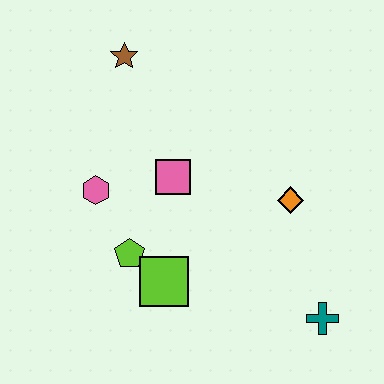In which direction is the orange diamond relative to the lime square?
The orange diamond is to the right of the lime square.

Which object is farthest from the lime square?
The brown star is farthest from the lime square.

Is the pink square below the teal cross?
No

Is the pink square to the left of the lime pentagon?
No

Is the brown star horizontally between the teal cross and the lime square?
No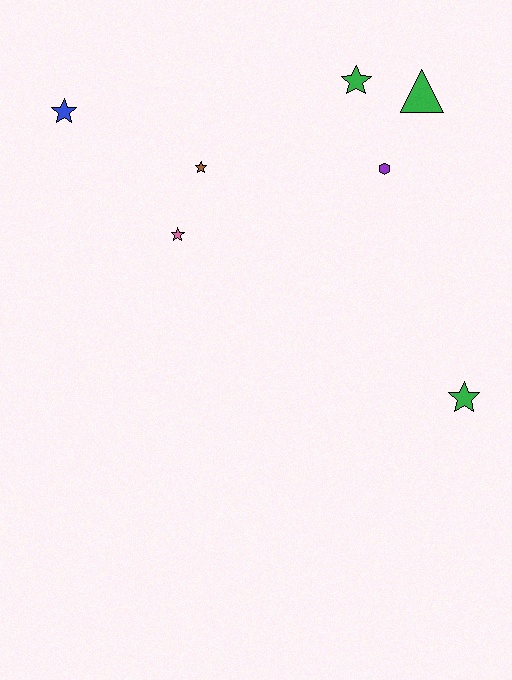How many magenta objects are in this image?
There are no magenta objects.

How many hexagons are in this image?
There is 1 hexagon.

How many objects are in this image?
There are 7 objects.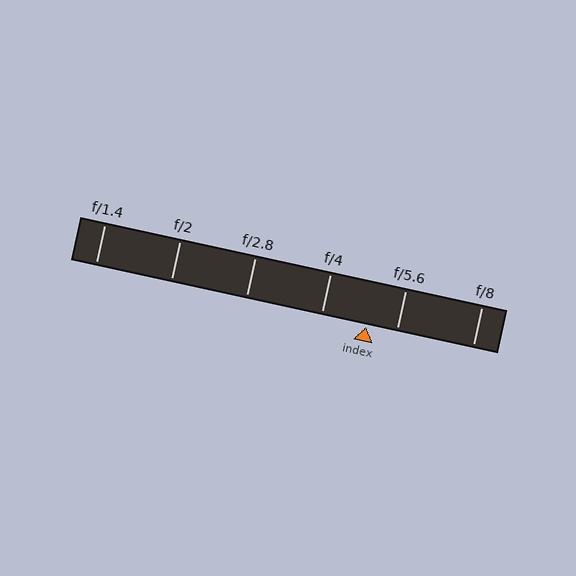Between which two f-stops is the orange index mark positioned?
The index mark is between f/4 and f/5.6.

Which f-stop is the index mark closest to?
The index mark is closest to f/5.6.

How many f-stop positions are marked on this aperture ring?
There are 6 f-stop positions marked.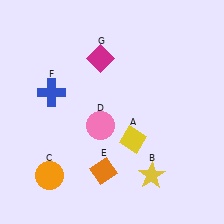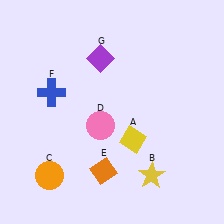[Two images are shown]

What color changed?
The diamond (G) changed from magenta in Image 1 to purple in Image 2.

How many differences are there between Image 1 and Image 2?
There is 1 difference between the two images.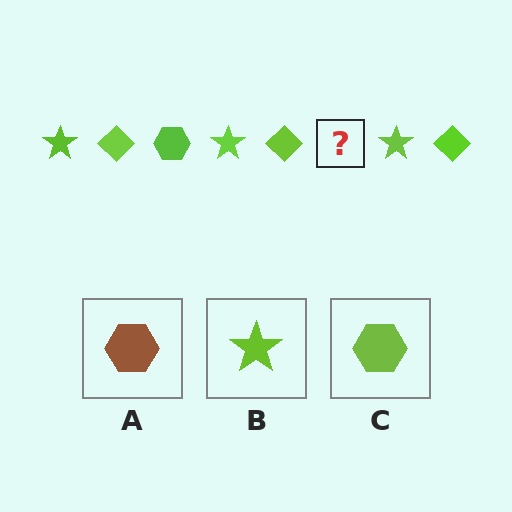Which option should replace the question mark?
Option C.